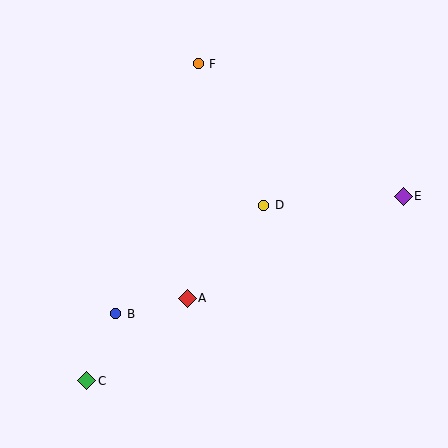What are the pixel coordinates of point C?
Point C is at (87, 381).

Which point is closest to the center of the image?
Point D at (264, 205) is closest to the center.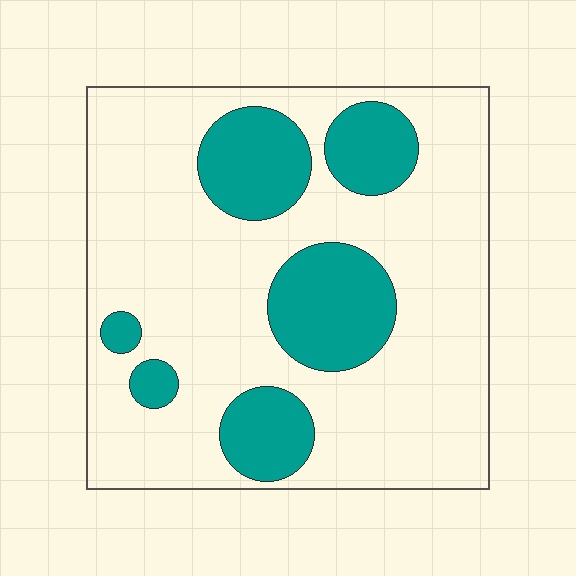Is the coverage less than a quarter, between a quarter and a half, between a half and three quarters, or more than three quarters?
Between a quarter and a half.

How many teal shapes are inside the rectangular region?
6.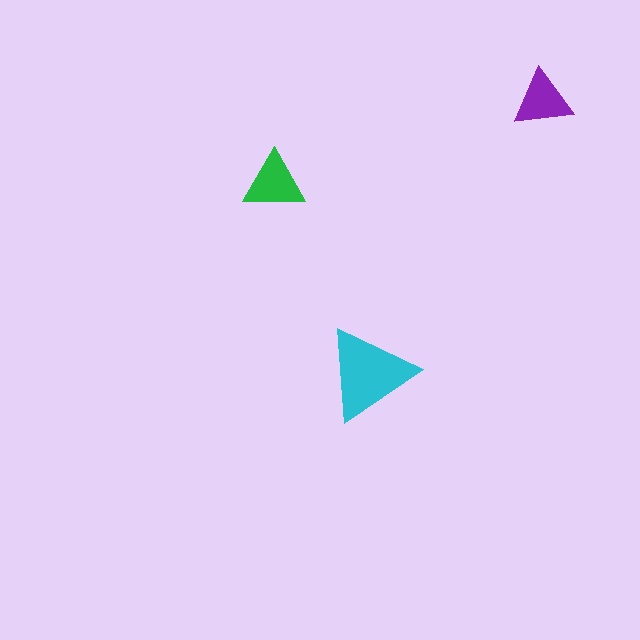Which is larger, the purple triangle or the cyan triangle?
The cyan one.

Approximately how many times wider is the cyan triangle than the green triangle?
About 1.5 times wider.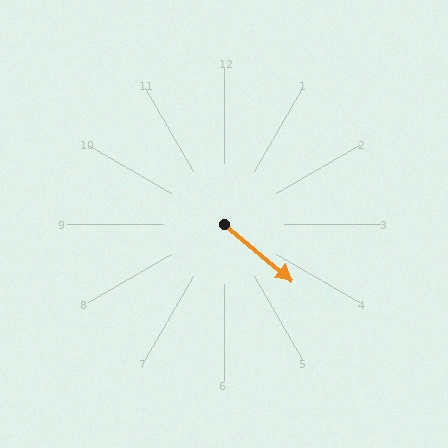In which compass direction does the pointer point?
Southeast.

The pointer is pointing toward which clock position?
Roughly 4 o'clock.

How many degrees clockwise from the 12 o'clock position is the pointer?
Approximately 130 degrees.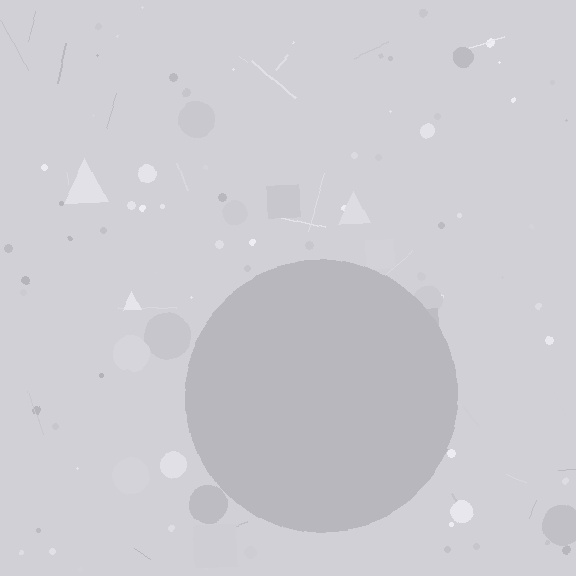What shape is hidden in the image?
A circle is hidden in the image.